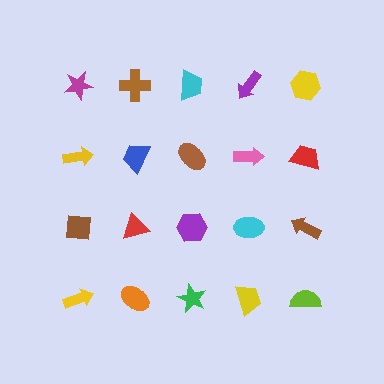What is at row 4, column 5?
A lime semicircle.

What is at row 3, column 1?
A brown square.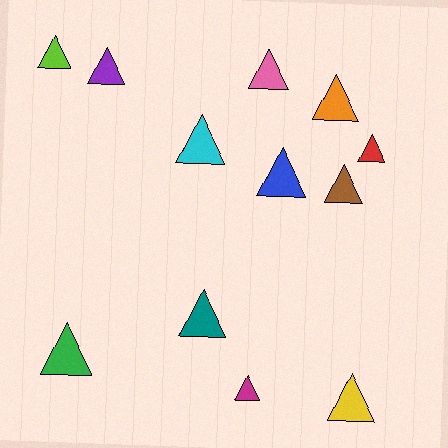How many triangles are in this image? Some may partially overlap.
There are 12 triangles.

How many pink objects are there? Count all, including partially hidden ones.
There is 1 pink object.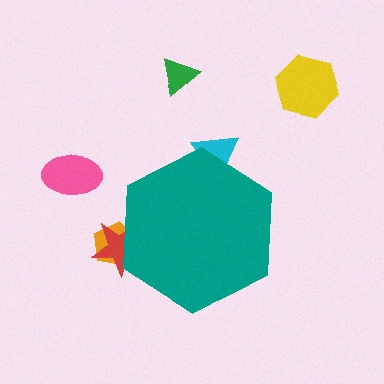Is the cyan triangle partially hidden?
Yes, the cyan triangle is partially hidden behind the teal hexagon.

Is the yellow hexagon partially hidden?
No, the yellow hexagon is fully visible.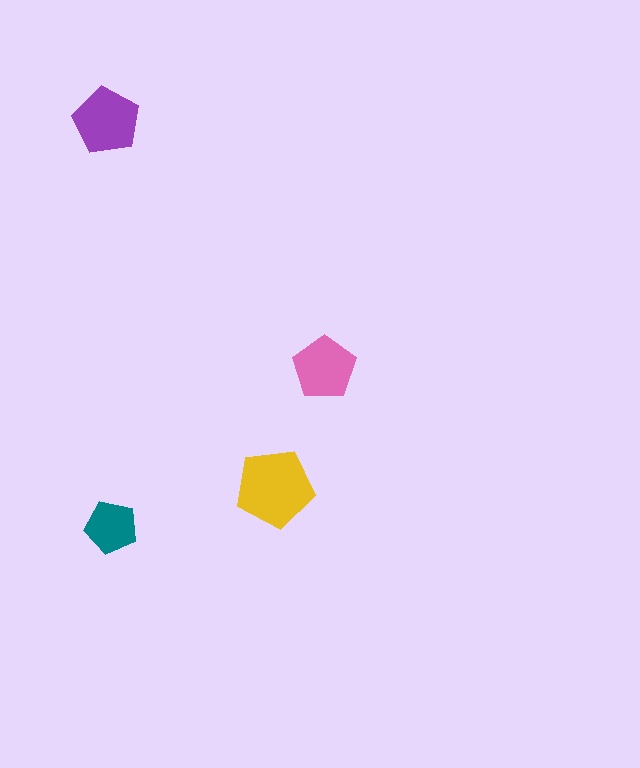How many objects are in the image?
There are 4 objects in the image.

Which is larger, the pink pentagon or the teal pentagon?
The pink one.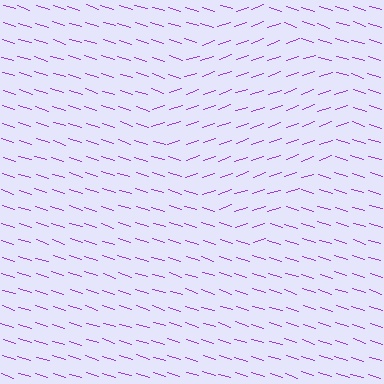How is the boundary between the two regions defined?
The boundary is defined purely by a change in line orientation (approximately 36 degrees difference). All lines are the same color and thickness.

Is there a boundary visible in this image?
Yes, there is a texture boundary formed by a change in line orientation.